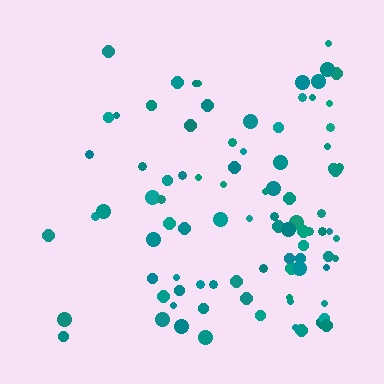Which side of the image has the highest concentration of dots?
The right.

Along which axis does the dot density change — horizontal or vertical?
Horizontal.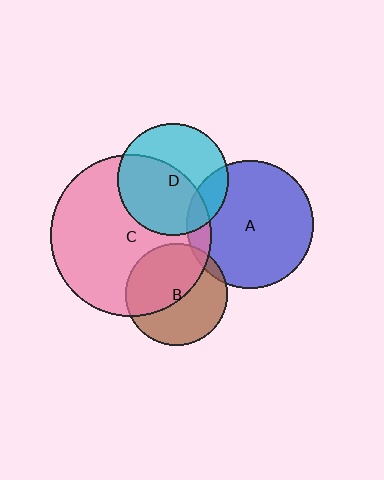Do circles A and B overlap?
Yes.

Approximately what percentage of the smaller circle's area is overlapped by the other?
Approximately 5%.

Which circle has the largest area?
Circle C (pink).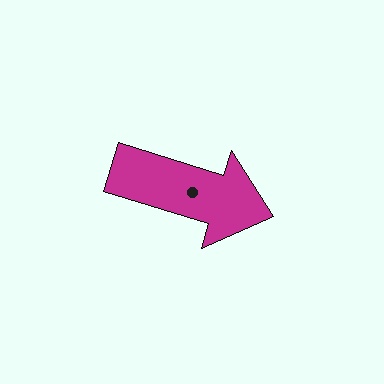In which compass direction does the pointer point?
East.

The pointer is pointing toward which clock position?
Roughly 4 o'clock.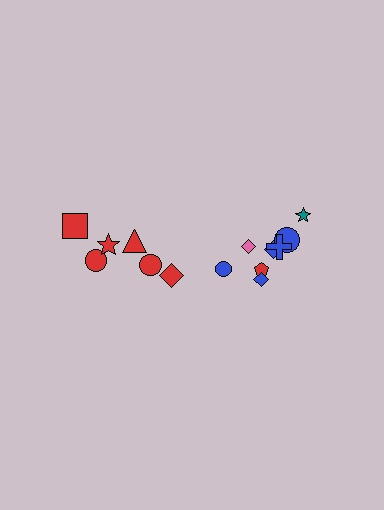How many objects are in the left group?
There are 6 objects.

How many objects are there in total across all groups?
There are 14 objects.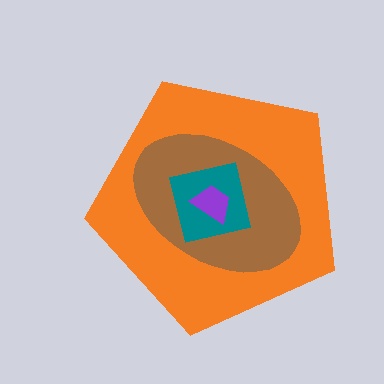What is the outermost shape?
The orange pentagon.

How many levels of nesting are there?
4.